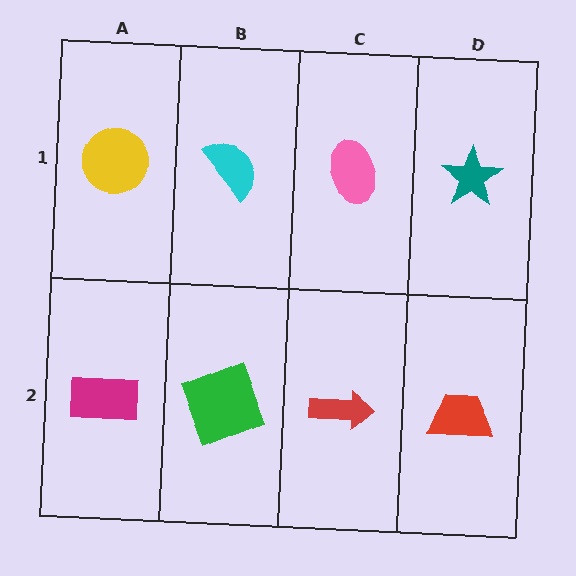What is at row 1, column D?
A teal star.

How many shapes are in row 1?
4 shapes.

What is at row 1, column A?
A yellow circle.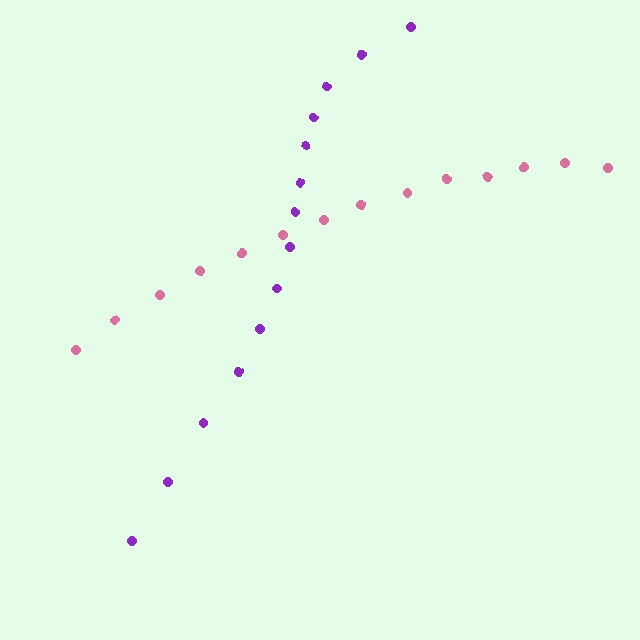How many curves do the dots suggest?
There are 2 distinct paths.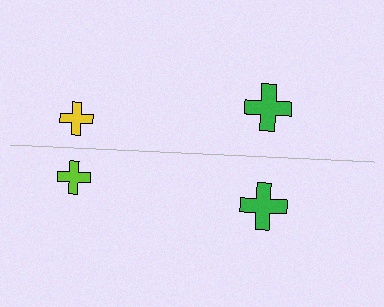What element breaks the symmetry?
The lime cross on the bottom side breaks the symmetry — its mirror counterpart is yellow.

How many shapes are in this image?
There are 4 shapes in this image.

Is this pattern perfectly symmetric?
No, the pattern is not perfectly symmetric. The lime cross on the bottom side breaks the symmetry — its mirror counterpart is yellow.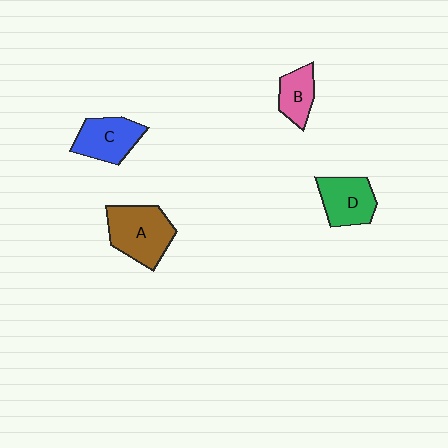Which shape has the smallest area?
Shape B (pink).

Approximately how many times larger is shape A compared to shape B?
Approximately 1.8 times.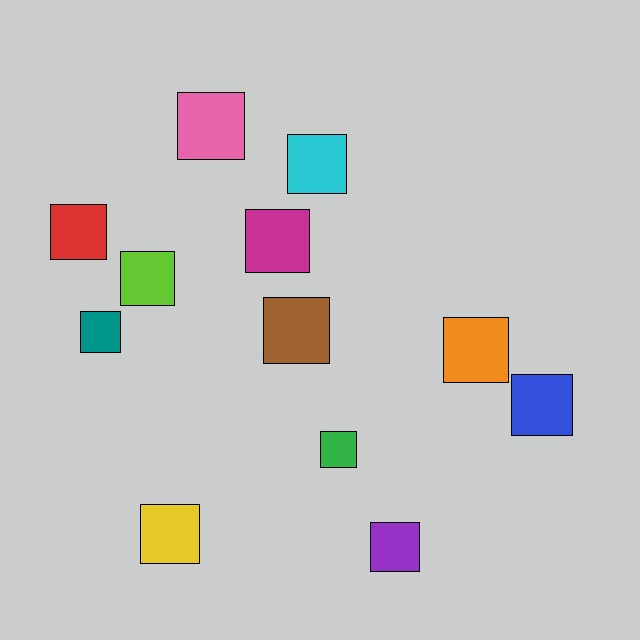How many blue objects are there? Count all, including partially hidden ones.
There is 1 blue object.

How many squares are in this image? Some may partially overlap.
There are 12 squares.